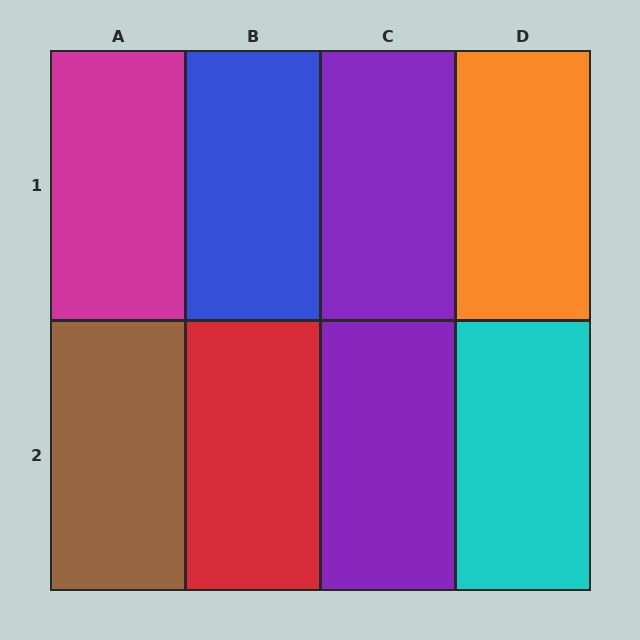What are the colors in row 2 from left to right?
Brown, red, purple, cyan.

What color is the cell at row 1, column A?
Magenta.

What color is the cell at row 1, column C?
Purple.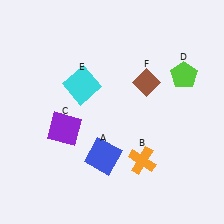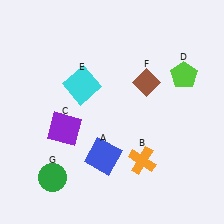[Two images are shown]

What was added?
A green circle (G) was added in Image 2.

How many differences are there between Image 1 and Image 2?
There is 1 difference between the two images.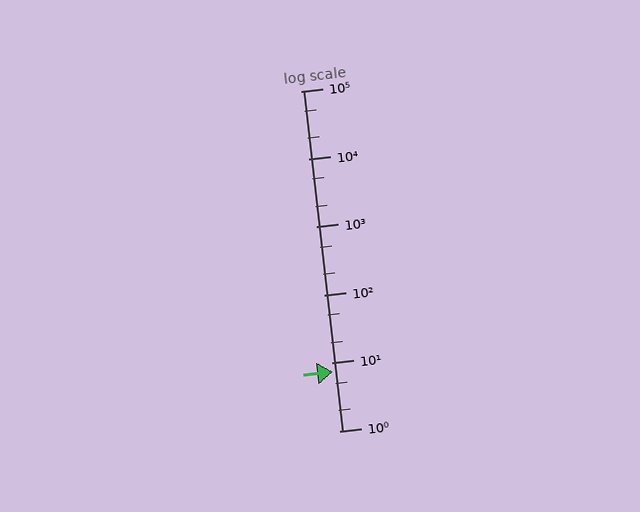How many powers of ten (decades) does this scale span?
The scale spans 5 decades, from 1 to 100000.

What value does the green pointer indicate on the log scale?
The pointer indicates approximately 7.3.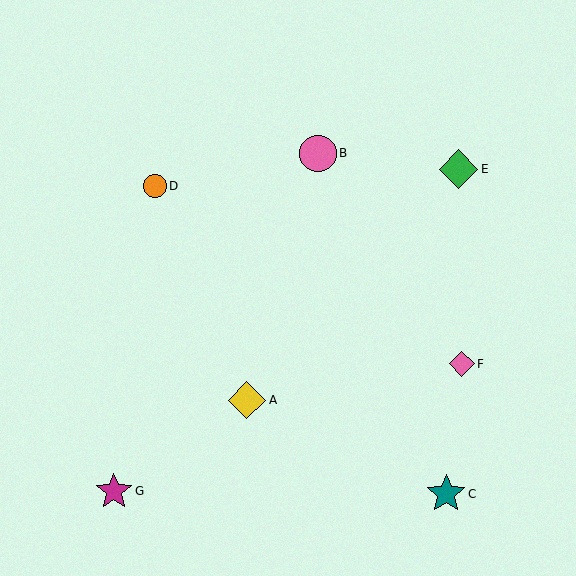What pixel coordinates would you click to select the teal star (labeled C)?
Click at (446, 494) to select the teal star C.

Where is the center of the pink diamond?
The center of the pink diamond is at (462, 364).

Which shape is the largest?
The green diamond (labeled E) is the largest.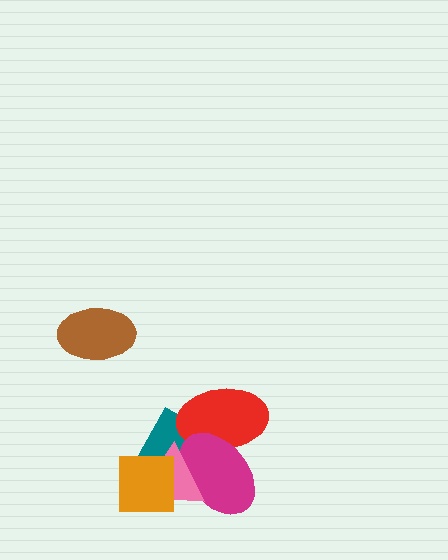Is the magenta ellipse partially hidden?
Yes, it is partially covered by another shape.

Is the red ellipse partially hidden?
Yes, it is partially covered by another shape.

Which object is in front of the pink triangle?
The orange square is in front of the pink triangle.